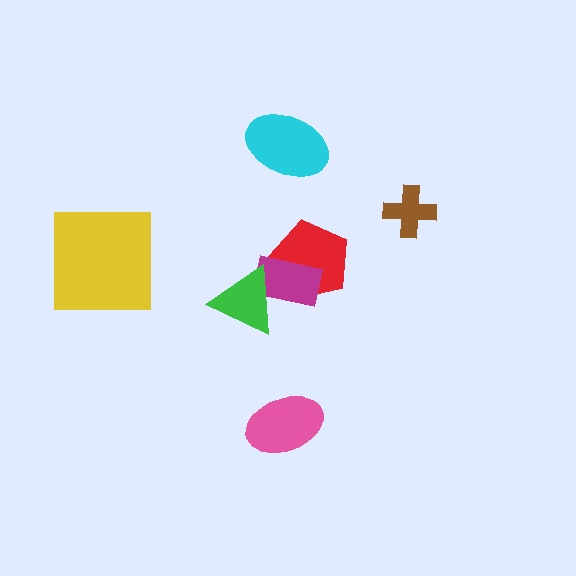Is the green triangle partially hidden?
No, no other shape covers it.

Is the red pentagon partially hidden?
Yes, it is partially covered by another shape.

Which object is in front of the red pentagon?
The magenta rectangle is in front of the red pentagon.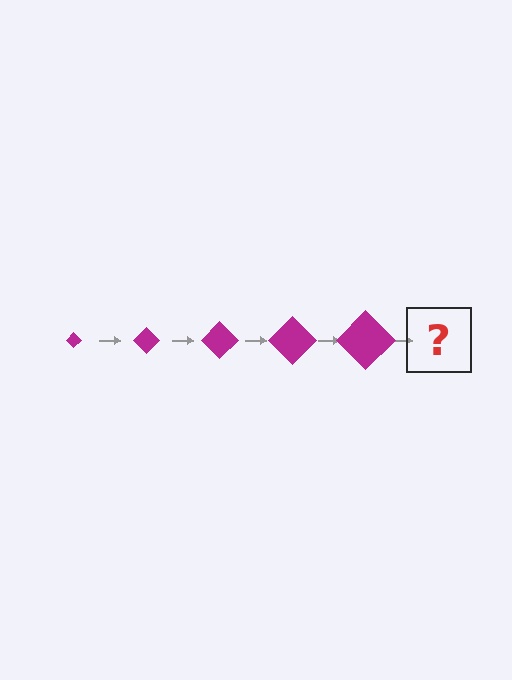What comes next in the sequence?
The next element should be a magenta diamond, larger than the previous one.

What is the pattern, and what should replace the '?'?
The pattern is that the diamond gets progressively larger each step. The '?' should be a magenta diamond, larger than the previous one.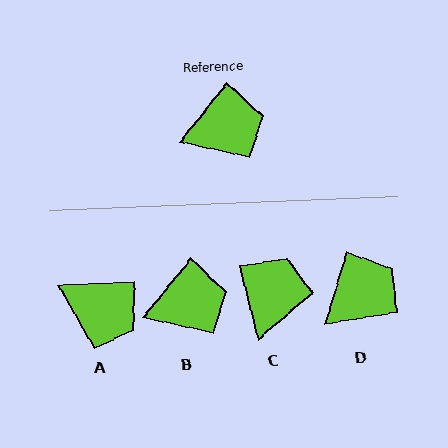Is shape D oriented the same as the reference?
No, it is off by about 22 degrees.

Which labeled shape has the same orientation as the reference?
B.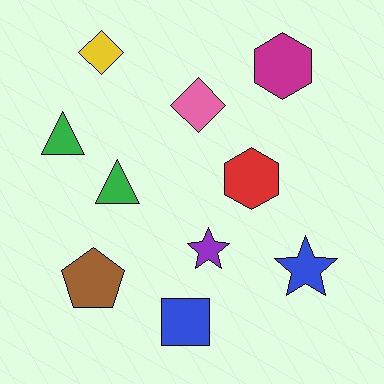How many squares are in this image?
There is 1 square.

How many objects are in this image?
There are 10 objects.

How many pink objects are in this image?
There is 1 pink object.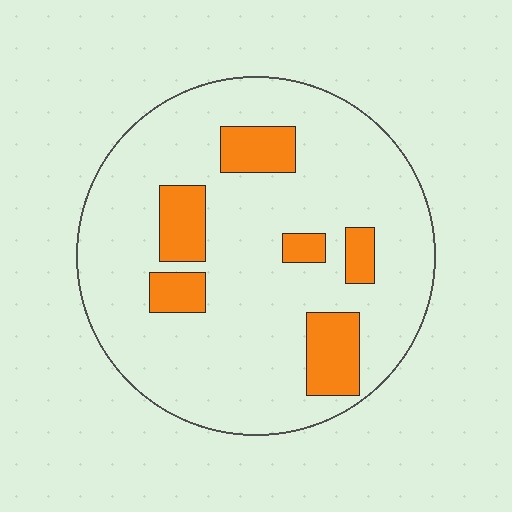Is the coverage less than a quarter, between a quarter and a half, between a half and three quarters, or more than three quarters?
Less than a quarter.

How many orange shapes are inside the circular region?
6.